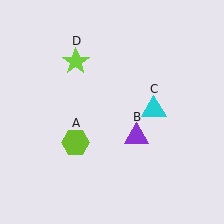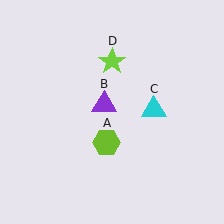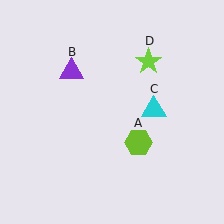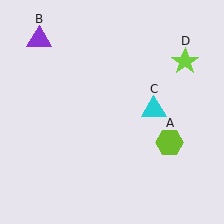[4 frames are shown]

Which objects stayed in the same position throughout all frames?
Cyan triangle (object C) remained stationary.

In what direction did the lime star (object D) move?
The lime star (object D) moved right.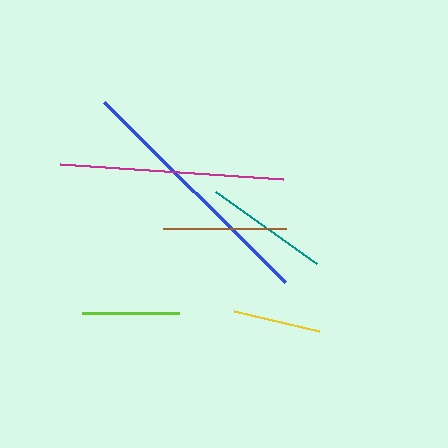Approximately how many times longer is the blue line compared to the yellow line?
The blue line is approximately 2.9 times the length of the yellow line.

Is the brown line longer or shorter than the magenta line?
The magenta line is longer than the brown line.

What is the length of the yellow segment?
The yellow segment is approximately 87 pixels long.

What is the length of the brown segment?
The brown segment is approximately 123 pixels long.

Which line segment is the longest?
The blue line is the longest at approximately 256 pixels.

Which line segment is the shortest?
The yellow line is the shortest at approximately 87 pixels.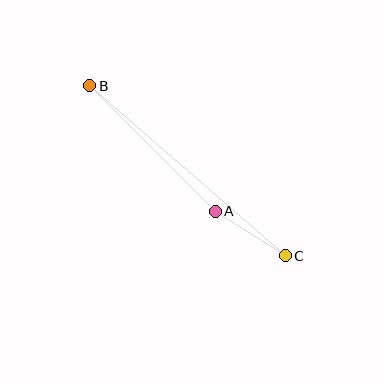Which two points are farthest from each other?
Points B and C are farthest from each other.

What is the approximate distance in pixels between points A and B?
The distance between A and B is approximately 178 pixels.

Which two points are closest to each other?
Points A and C are closest to each other.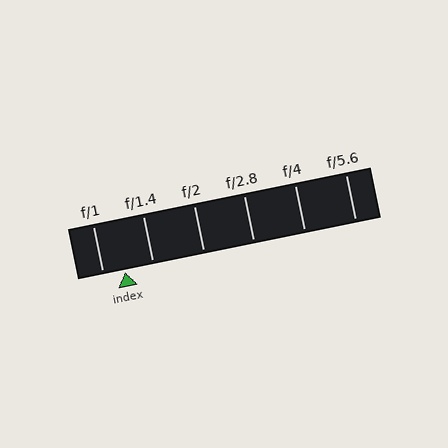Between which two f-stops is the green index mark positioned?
The index mark is between f/1 and f/1.4.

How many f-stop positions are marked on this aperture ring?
There are 6 f-stop positions marked.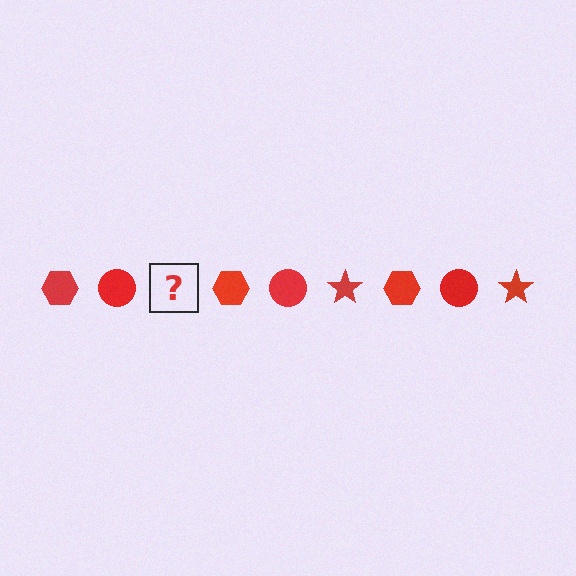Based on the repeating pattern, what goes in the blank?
The blank should be a red star.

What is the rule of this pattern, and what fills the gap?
The rule is that the pattern cycles through hexagon, circle, star shapes in red. The gap should be filled with a red star.